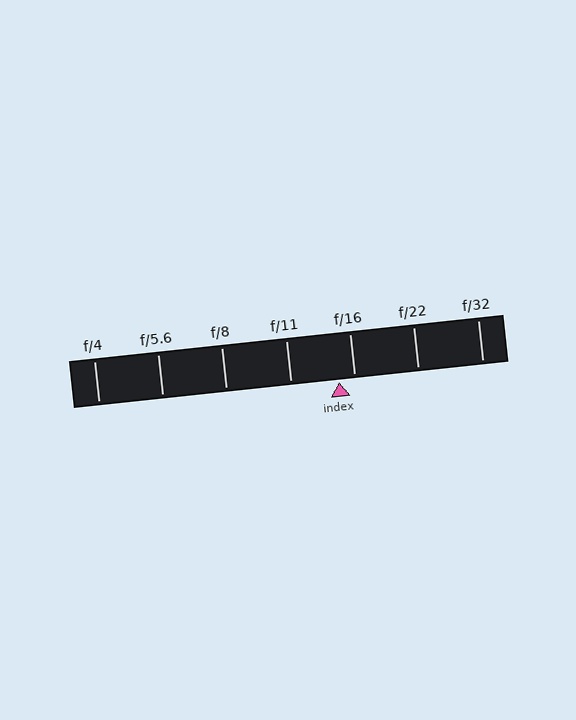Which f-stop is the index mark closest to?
The index mark is closest to f/16.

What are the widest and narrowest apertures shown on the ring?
The widest aperture shown is f/4 and the narrowest is f/32.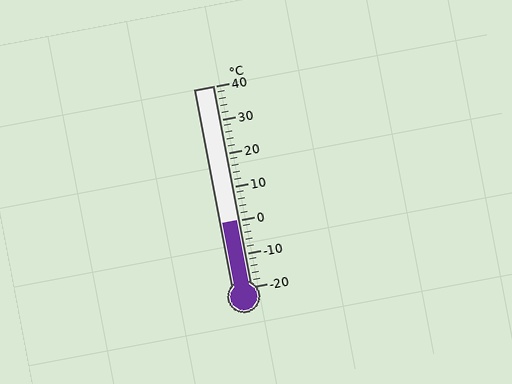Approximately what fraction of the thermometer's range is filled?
The thermometer is filled to approximately 35% of its range.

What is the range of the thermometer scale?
The thermometer scale ranges from -20°C to 40°C.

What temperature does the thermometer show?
The thermometer shows approximately 0°C.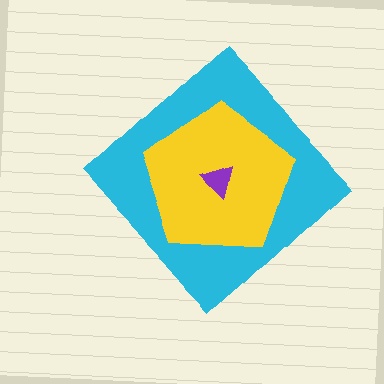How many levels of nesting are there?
3.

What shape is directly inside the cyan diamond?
The yellow pentagon.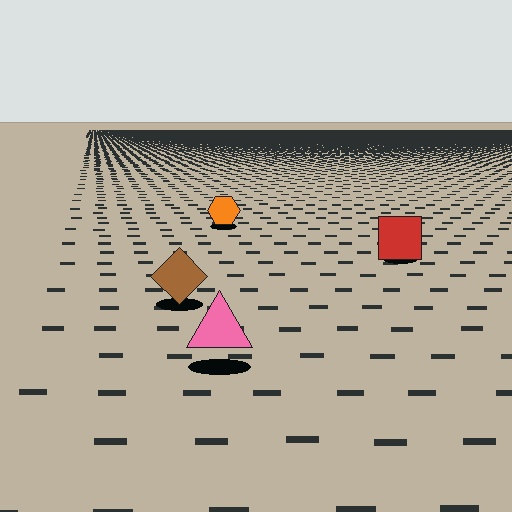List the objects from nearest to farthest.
From nearest to farthest: the pink triangle, the brown diamond, the red square, the orange hexagon.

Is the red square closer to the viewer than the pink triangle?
No. The pink triangle is closer — you can tell from the texture gradient: the ground texture is coarser near it.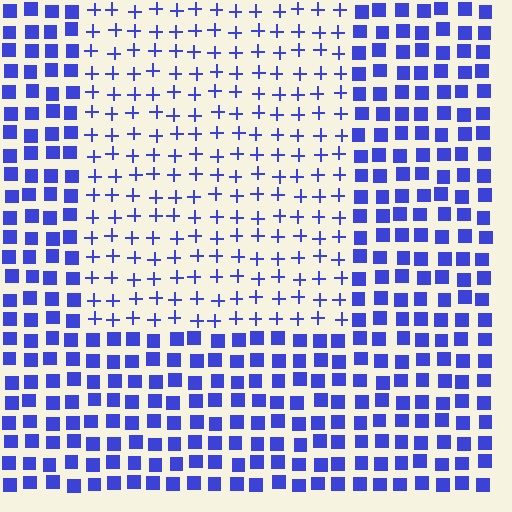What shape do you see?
I see a rectangle.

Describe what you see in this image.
The image is filled with small blue elements arranged in a uniform grid. A rectangle-shaped region contains plus signs, while the surrounding area contains squares. The boundary is defined purely by the change in element shape.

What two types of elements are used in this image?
The image uses plus signs inside the rectangle region and squares outside it.